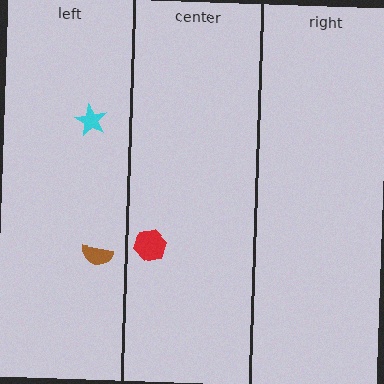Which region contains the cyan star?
The left region.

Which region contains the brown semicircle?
The left region.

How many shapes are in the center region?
1.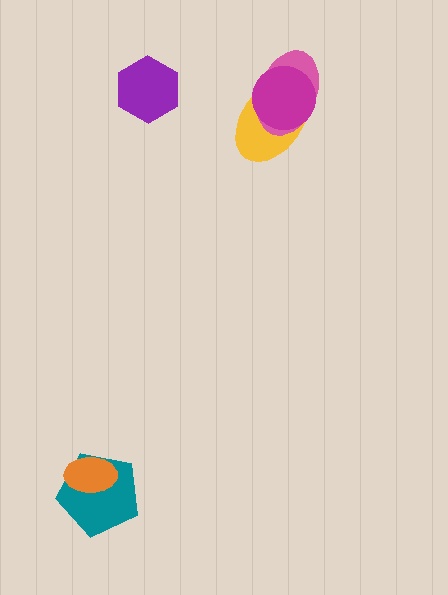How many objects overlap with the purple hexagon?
0 objects overlap with the purple hexagon.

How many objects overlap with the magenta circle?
2 objects overlap with the magenta circle.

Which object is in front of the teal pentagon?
The orange ellipse is in front of the teal pentagon.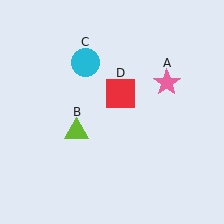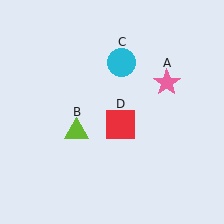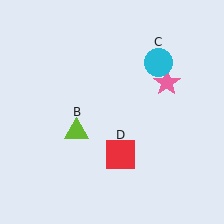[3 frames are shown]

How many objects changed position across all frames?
2 objects changed position: cyan circle (object C), red square (object D).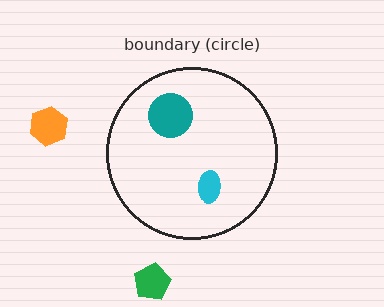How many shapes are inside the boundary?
2 inside, 2 outside.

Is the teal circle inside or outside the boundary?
Inside.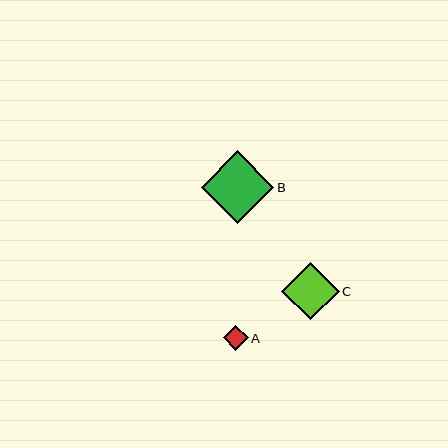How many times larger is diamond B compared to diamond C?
Diamond B is approximately 1.3 times the size of diamond C.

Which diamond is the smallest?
Diamond A is the smallest with a size of approximately 25 pixels.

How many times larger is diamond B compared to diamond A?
Diamond B is approximately 2.9 times the size of diamond A.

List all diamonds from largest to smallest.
From largest to smallest: B, C, A.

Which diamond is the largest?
Diamond B is the largest with a size of approximately 73 pixels.